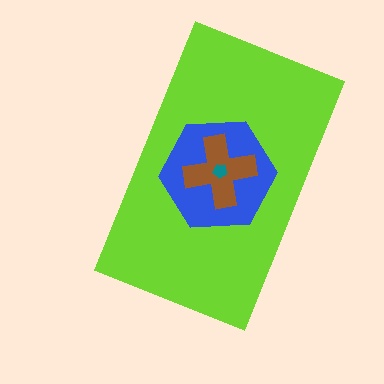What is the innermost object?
The teal pentagon.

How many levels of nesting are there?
4.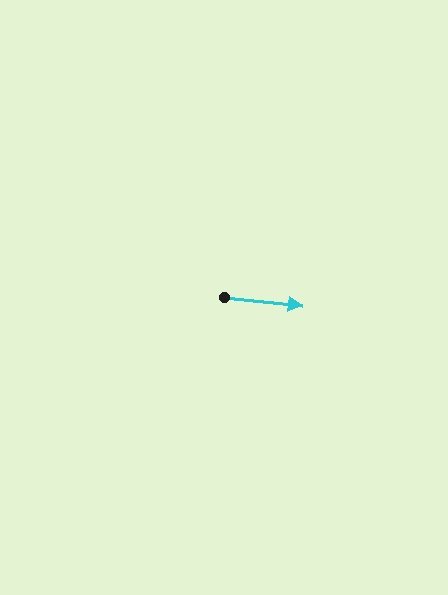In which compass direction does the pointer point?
East.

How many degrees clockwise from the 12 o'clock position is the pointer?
Approximately 96 degrees.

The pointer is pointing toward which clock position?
Roughly 3 o'clock.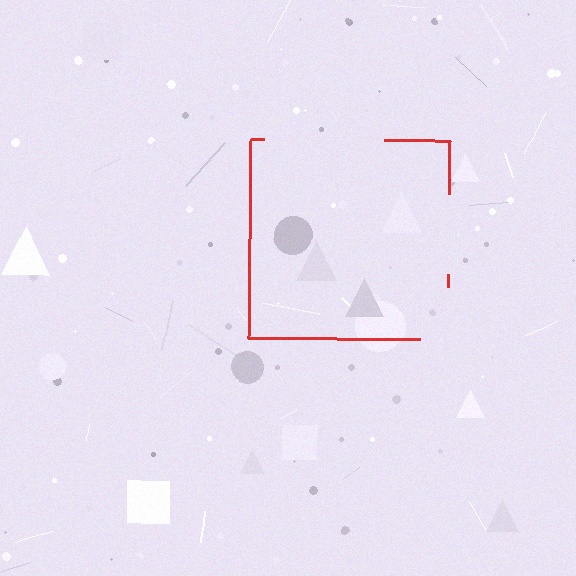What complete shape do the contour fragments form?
The contour fragments form a square.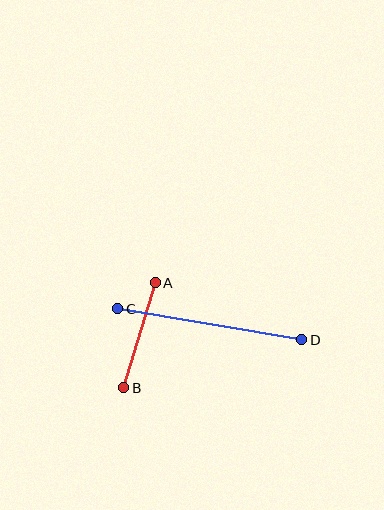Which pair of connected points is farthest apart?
Points C and D are farthest apart.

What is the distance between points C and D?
The distance is approximately 187 pixels.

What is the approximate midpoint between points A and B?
The midpoint is at approximately (140, 335) pixels.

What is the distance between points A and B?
The distance is approximately 110 pixels.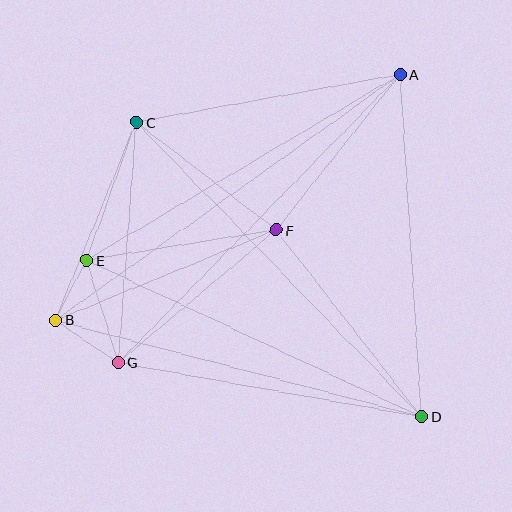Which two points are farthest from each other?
Points A and B are farthest from each other.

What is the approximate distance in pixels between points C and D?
The distance between C and D is approximately 410 pixels.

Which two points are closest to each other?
Points B and E are closest to each other.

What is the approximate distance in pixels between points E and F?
The distance between E and F is approximately 192 pixels.